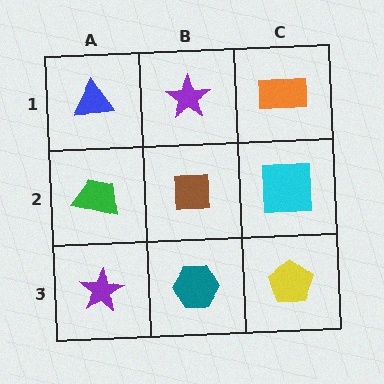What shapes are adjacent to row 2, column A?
A blue triangle (row 1, column A), a purple star (row 3, column A), a brown square (row 2, column B).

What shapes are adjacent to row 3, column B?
A brown square (row 2, column B), a purple star (row 3, column A), a yellow pentagon (row 3, column C).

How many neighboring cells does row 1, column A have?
2.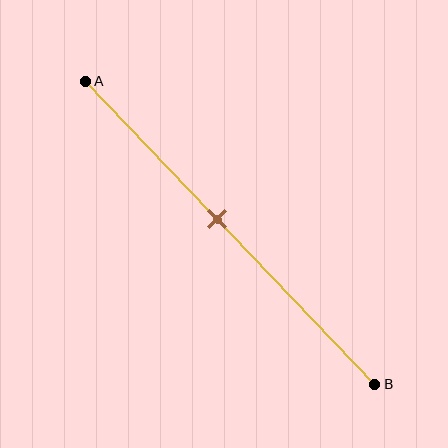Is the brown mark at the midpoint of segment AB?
No, the mark is at about 45% from A, not at the 50% midpoint.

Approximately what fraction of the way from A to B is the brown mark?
The brown mark is approximately 45% of the way from A to B.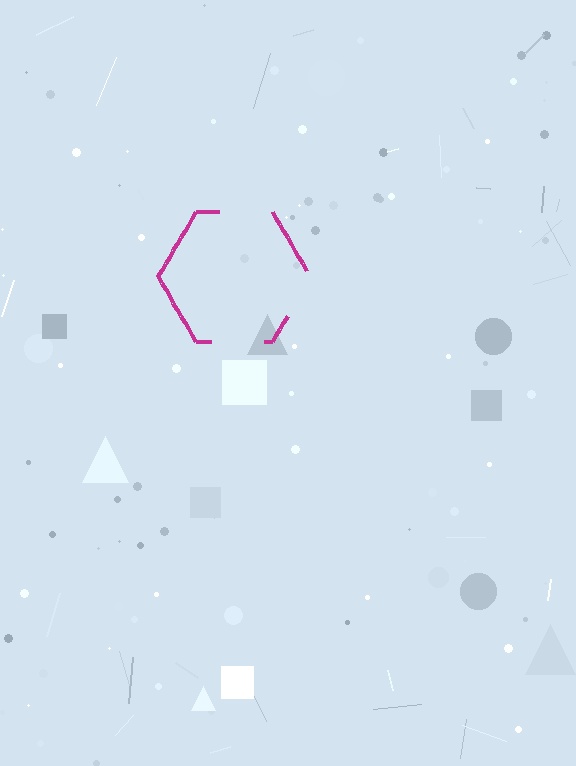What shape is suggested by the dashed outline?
The dashed outline suggests a hexagon.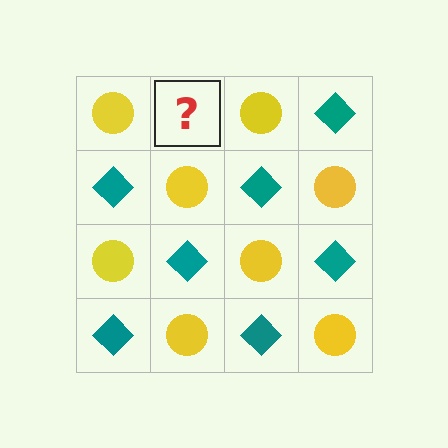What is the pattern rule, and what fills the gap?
The rule is that it alternates yellow circle and teal diamond in a checkerboard pattern. The gap should be filled with a teal diamond.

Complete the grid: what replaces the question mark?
The question mark should be replaced with a teal diamond.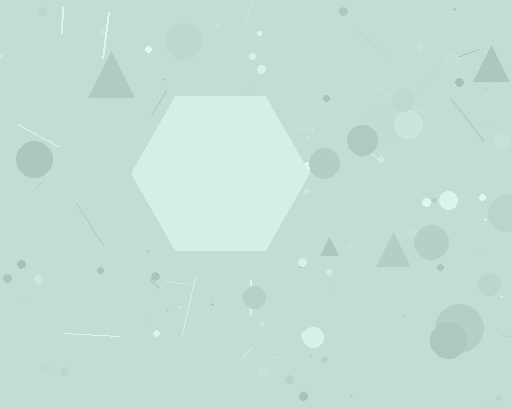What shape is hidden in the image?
A hexagon is hidden in the image.